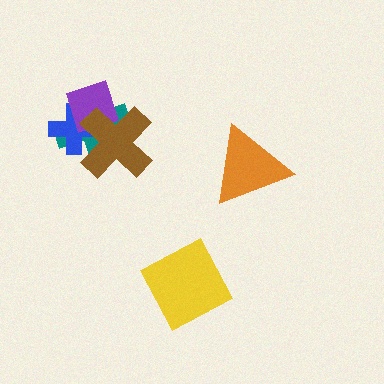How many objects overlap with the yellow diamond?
0 objects overlap with the yellow diamond.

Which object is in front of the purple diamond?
The brown cross is in front of the purple diamond.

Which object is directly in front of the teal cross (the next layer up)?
The blue cross is directly in front of the teal cross.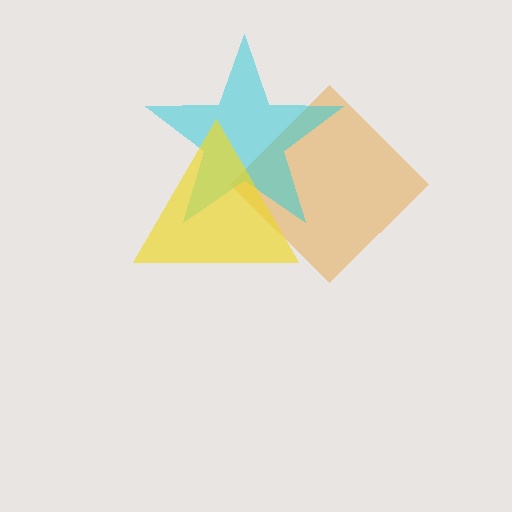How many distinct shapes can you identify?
There are 3 distinct shapes: an orange diamond, a cyan star, a yellow triangle.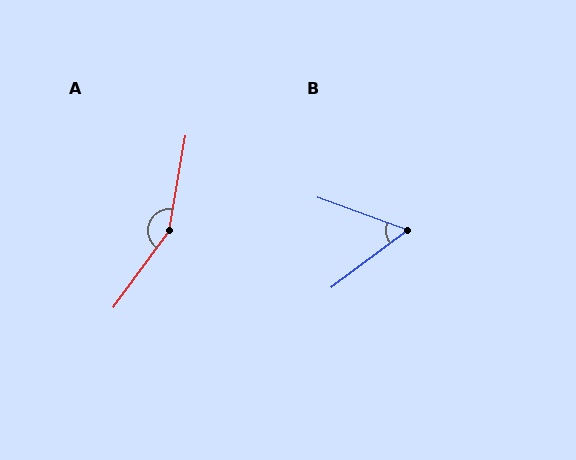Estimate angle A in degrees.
Approximately 154 degrees.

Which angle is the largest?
A, at approximately 154 degrees.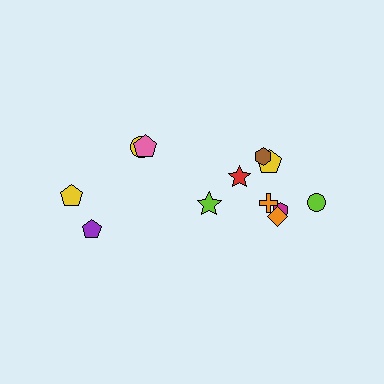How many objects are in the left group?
There are 4 objects.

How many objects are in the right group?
There are 8 objects.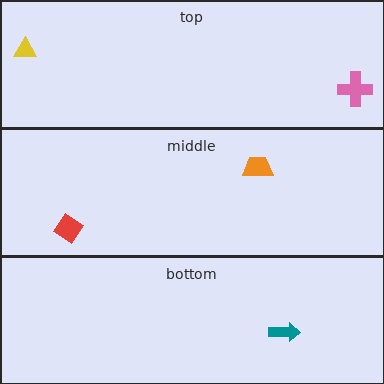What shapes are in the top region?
The yellow triangle, the pink cross.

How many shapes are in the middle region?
2.